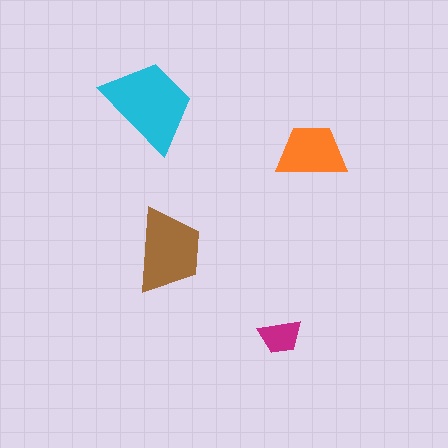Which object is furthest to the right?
The orange trapezoid is rightmost.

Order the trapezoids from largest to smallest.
the cyan one, the brown one, the orange one, the magenta one.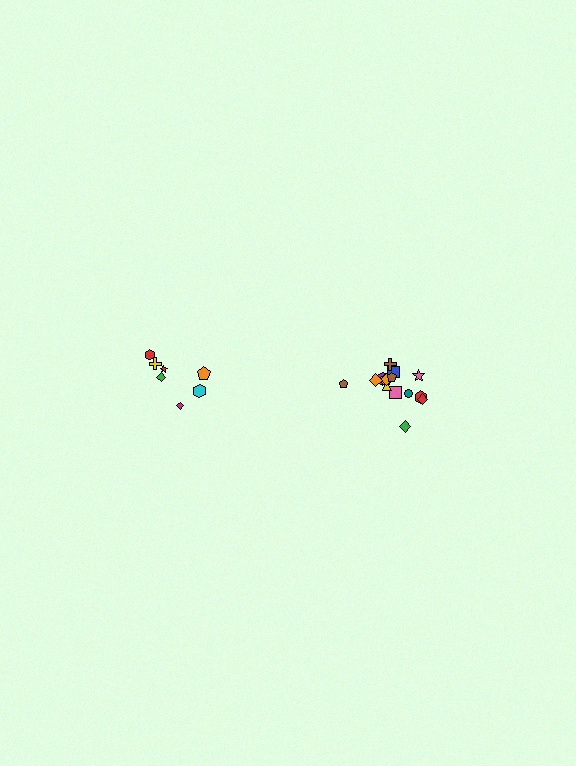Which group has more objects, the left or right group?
The right group.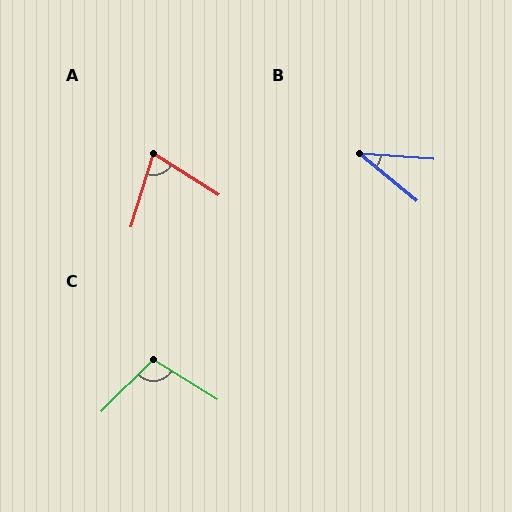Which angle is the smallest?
B, at approximately 35 degrees.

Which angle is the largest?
C, at approximately 103 degrees.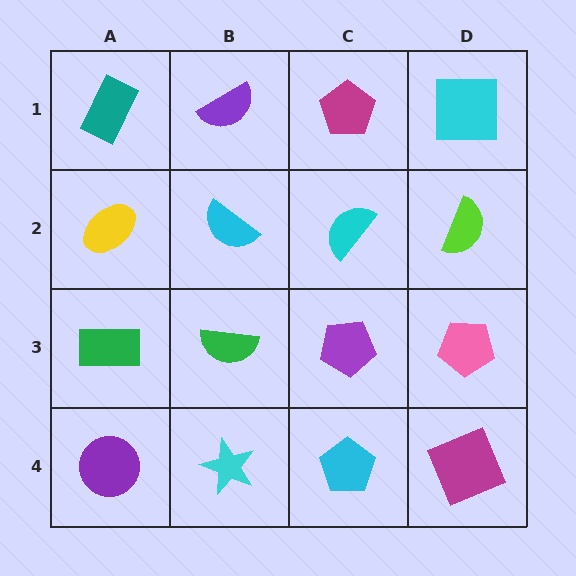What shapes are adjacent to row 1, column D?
A lime semicircle (row 2, column D), a magenta pentagon (row 1, column C).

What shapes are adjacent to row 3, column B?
A cyan semicircle (row 2, column B), a cyan star (row 4, column B), a green rectangle (row 3, column A), a purple pentagon (row 3, column C).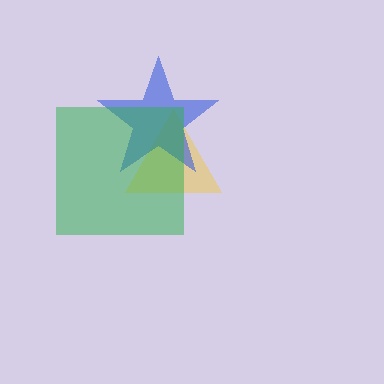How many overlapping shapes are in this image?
There are 3 overlapping shapes in the image.